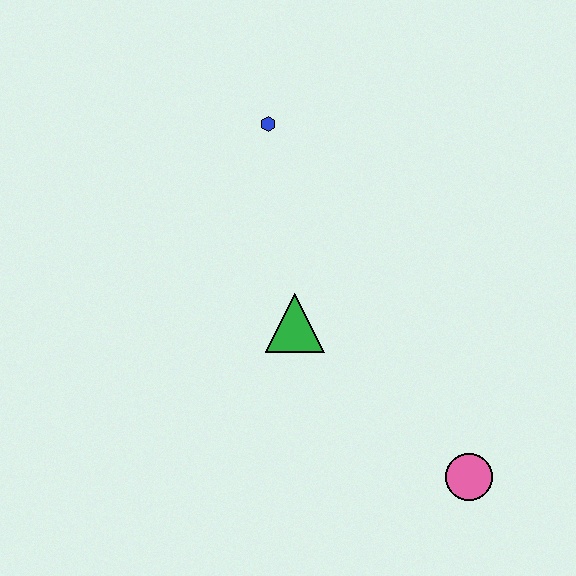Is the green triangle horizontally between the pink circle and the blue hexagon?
Yes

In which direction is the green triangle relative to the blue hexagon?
The green triangle is below the blue hexagon.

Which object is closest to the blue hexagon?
The green triangle is closest to the blue hexagon.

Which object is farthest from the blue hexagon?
The pink circle is farthest from the blue hexagon.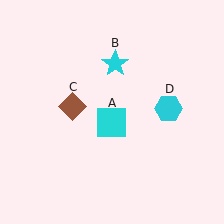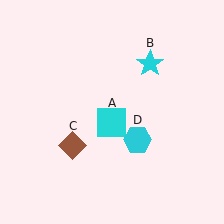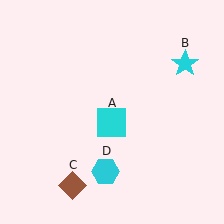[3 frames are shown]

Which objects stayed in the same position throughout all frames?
Cyan square (object A) remained stationary.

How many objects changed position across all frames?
3 objects changed position: cyan star (object B), brown diamond (object C), cyan hexagon (object D).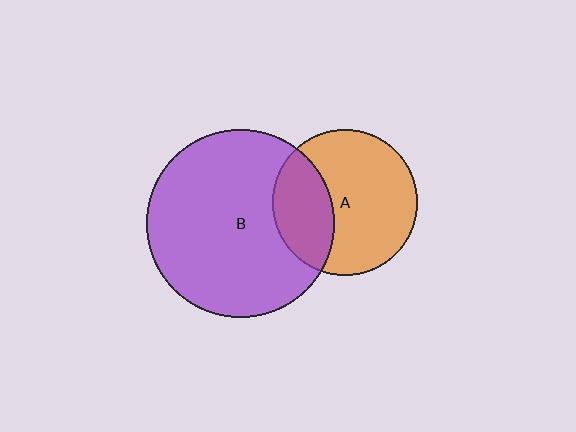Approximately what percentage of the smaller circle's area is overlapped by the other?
Approximately 30%.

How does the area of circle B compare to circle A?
Approximately 1.7 times.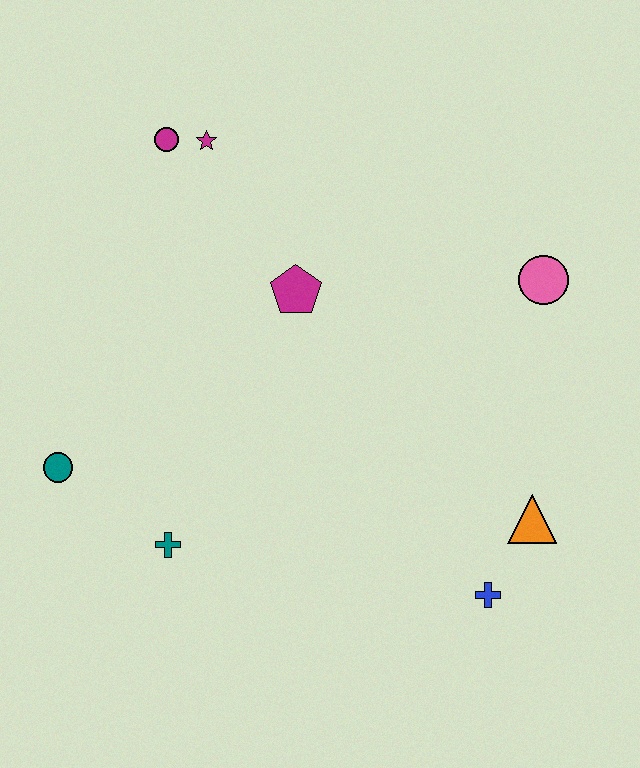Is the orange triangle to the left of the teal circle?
No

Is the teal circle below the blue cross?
No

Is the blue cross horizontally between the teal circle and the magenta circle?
No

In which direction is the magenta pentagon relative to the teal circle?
The magenta pentagon is to the right of the teal circle.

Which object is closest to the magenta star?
The magenta circle is closest to the magenta star.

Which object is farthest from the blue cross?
The magenta circle is farthest from the blue cross.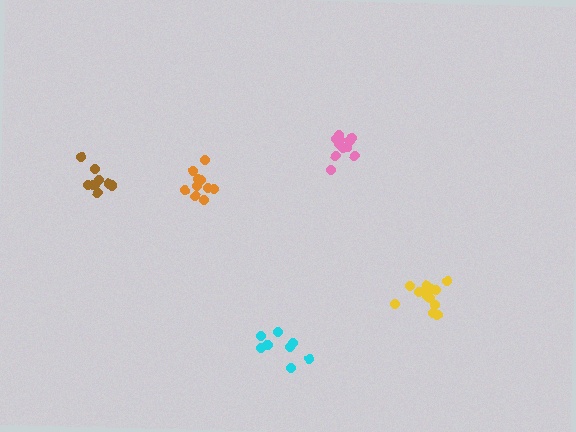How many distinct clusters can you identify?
There are 5 distinct clusters.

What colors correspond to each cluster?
The clusters are colored: yellow, orange, cyan, brown, pink.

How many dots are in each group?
Group 1: 13 dots, Group 2: 10 dots, Group 3: 8 dots, Group 4: 10 dots, Group 5: 11 dots (52 total).